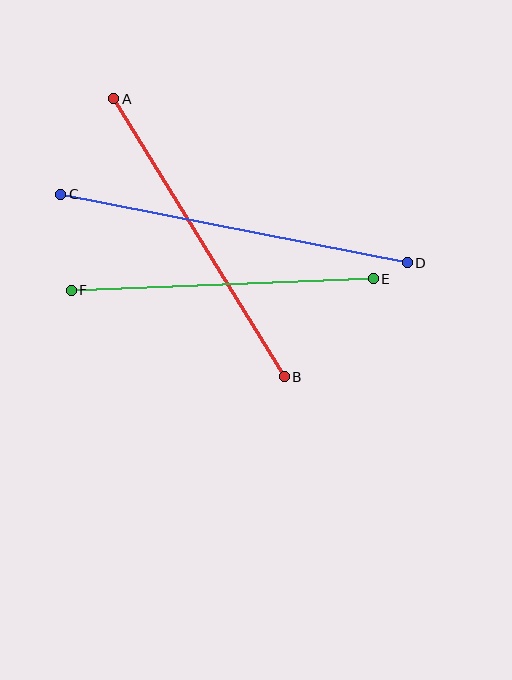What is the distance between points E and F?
The distance is approximately 302 pixels.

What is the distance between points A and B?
The distance is approximately 326 pixels.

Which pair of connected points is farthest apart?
Points C and D are farthest apart.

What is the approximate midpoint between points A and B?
The midpoint is at approximately (199, 238) pixels.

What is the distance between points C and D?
The distance is approximately 353 pixels.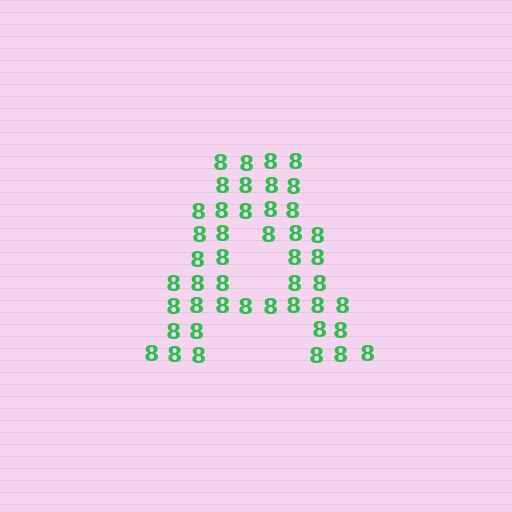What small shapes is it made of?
It is made of small digit 8's.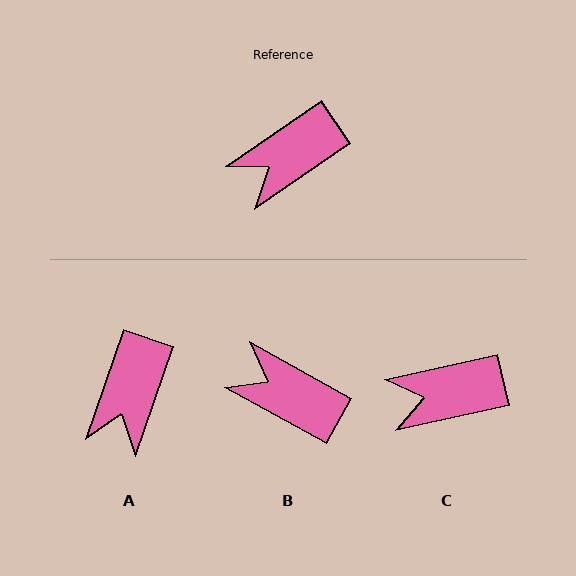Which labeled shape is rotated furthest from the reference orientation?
B, about 64 degrees away.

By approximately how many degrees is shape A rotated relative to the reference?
Approximately 36 degrees counter-clockwise.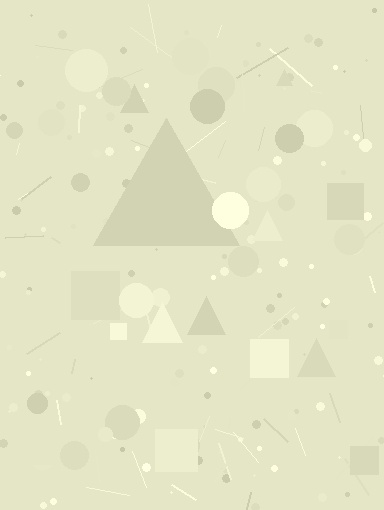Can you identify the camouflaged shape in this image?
The camouflaged shape is a triangle.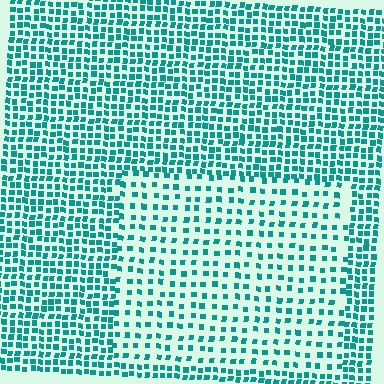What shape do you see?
I see a rectangle.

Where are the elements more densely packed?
The elements are more densely packed outside the rectangle boundary.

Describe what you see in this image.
The image contains small teal elements arranged at two different densities. A rectangle-shaped region is visible where the elements are less densely packed than the surrounding area.